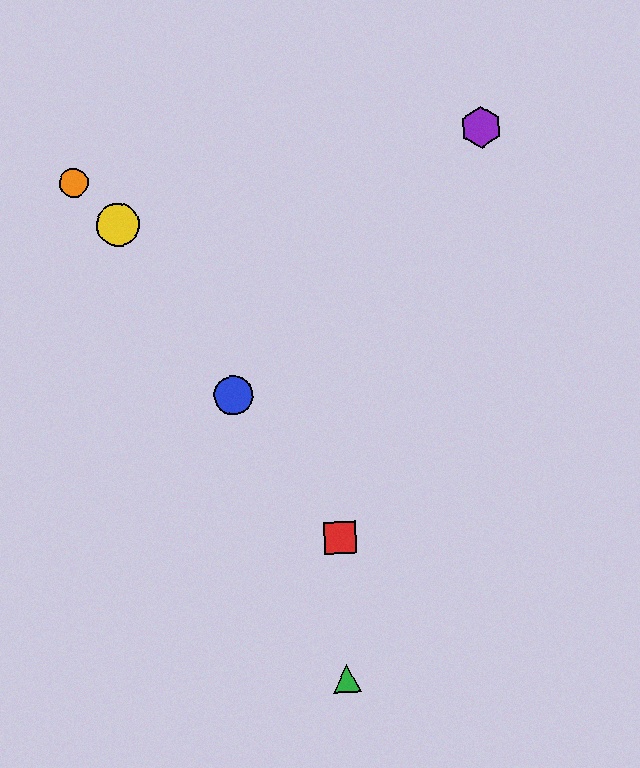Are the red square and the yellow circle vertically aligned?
No, the red square is at x≈340 and the yellow circle is at x≈118.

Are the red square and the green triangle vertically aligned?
Yes, both are at x≈340.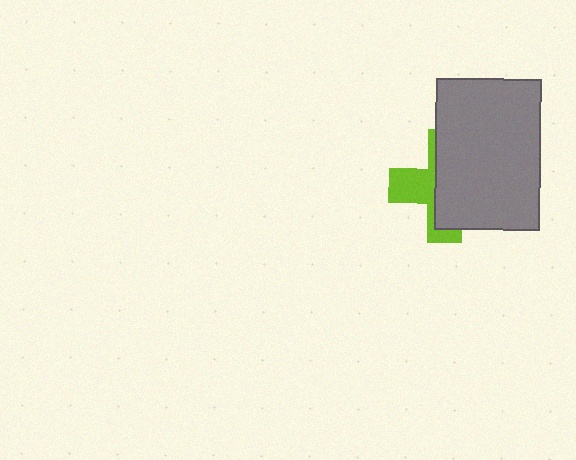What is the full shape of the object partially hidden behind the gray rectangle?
The partially hidden object is a lime cross.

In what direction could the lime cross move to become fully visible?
The lime cross could move left. That would shift it out from behind the gray rectangle entirely.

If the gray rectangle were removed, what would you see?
You would see the complete lime cross.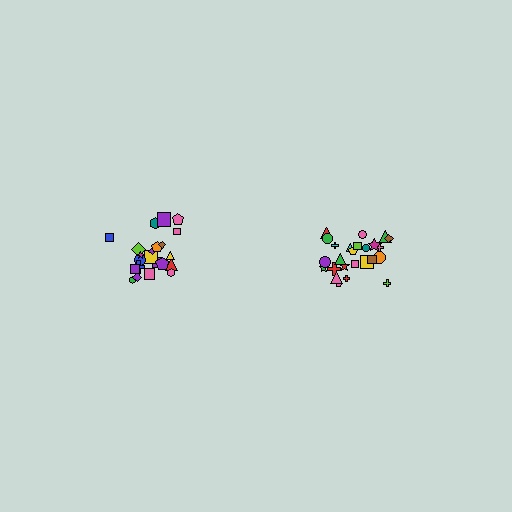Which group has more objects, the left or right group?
The right group.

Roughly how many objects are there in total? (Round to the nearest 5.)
Roughly 45 objects in total.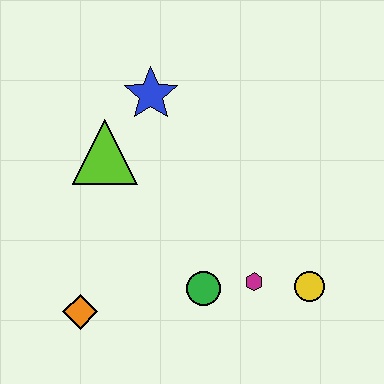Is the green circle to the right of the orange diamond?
Yes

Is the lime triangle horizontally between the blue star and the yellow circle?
No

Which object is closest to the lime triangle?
The blue star is closest to the lime triangle.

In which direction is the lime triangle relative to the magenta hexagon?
The lime triangle is to the left of the magenta hexagon.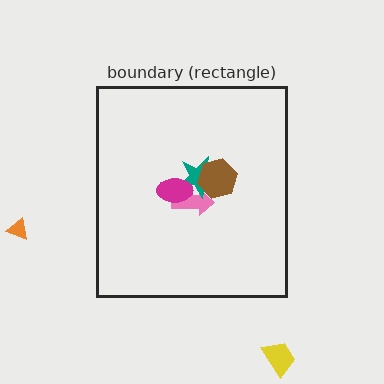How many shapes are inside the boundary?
4 inside, 2 outside.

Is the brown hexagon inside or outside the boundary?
Inside.